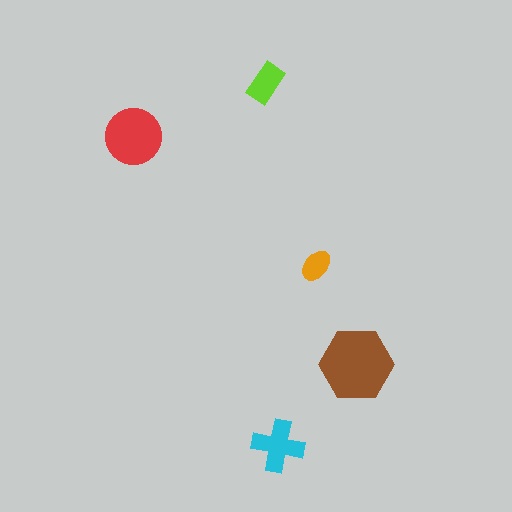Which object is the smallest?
The orange ellipse.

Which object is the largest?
The brown hexagon.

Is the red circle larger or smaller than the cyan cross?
Larger.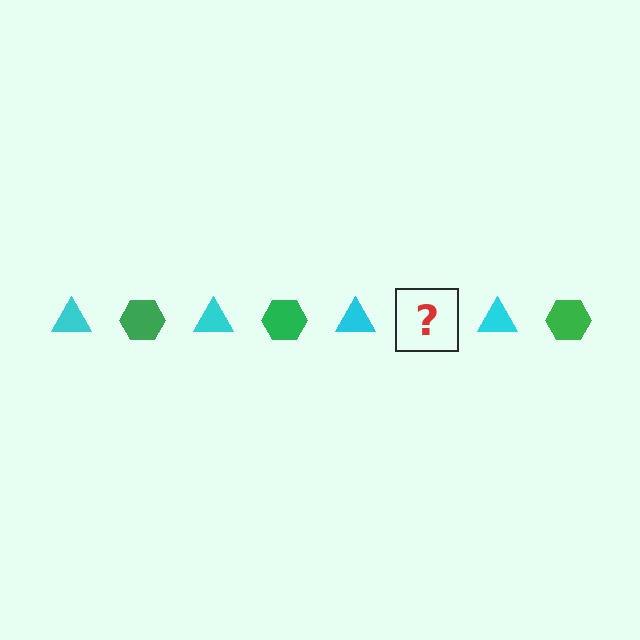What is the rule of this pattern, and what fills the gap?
The rule is that the pattern alternates between cyan triangle and green hexagon. The gap should be filled with a green hexagon.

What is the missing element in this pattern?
The missing element is a green hexagon.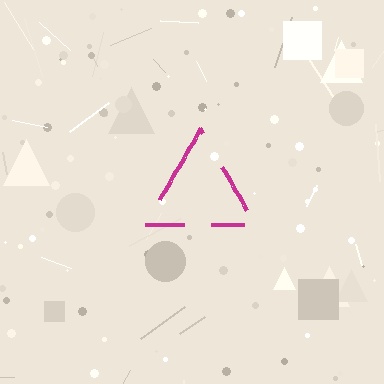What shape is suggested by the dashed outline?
The dashed outline suggests a triangle.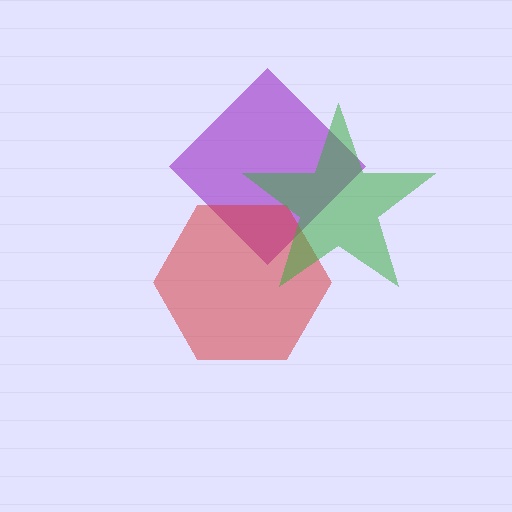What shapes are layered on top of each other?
The layered shapes are: a purple diamond, a red hexagon, a green star.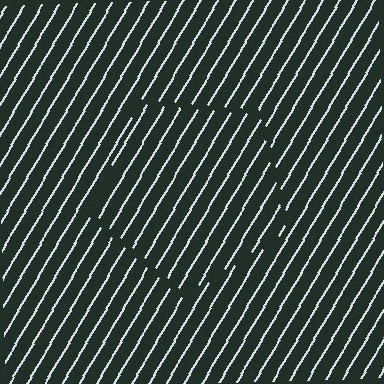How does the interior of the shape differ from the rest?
The interior of the shape contains the same grating, shifted by half a period — the contour is defined by the phase discontinuity where line-ends from the inner and outer gratings abut.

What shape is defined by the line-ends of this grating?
An illusory pentagon. The interior of the shape contains the same grating, shifted by half a period — the contour is defined by the phase discontinuity where line-ends from the inner and outer gratings abut.